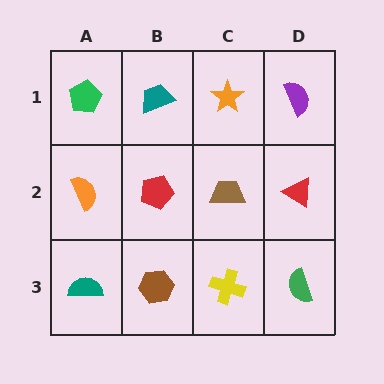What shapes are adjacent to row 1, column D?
A red triangle (row 2, column D), an orange star (row 1, column C).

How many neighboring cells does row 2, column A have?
3.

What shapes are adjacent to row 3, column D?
A red triangle (row 2, column D), a yellow cross (row 3, column C).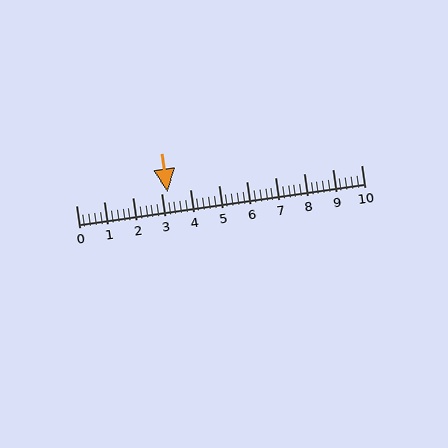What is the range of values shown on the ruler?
The ruler shows values from 0 to 10.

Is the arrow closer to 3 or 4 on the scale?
The arrow is closer to 3.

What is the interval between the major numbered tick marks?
The major tick marks are spaced 1 units apart.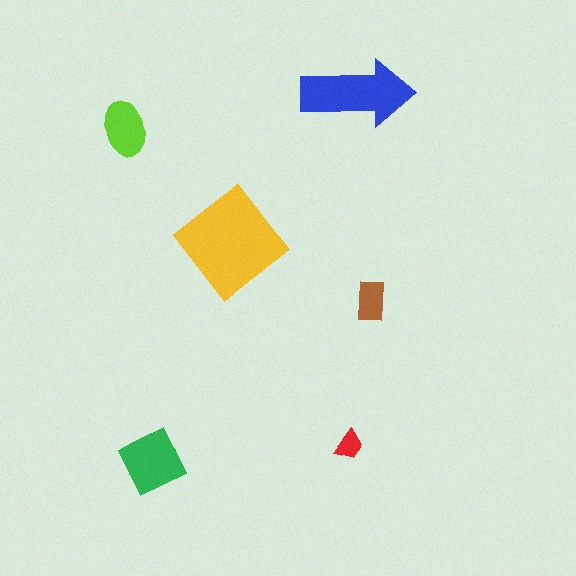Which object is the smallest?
The red trapezoid.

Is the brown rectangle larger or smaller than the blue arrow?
Smaller.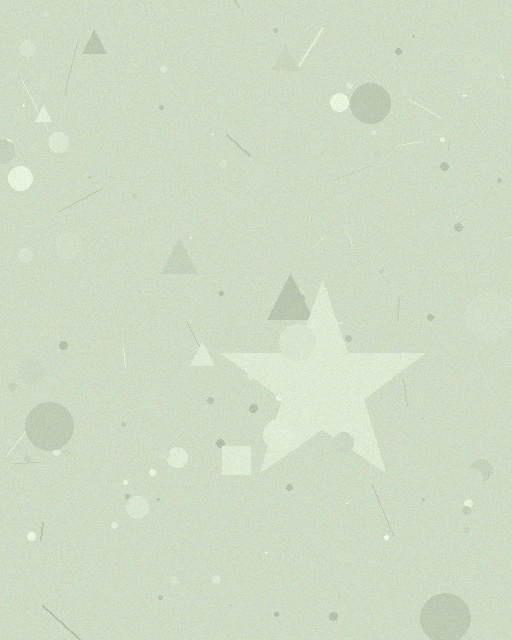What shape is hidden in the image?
A star is hidden in the image.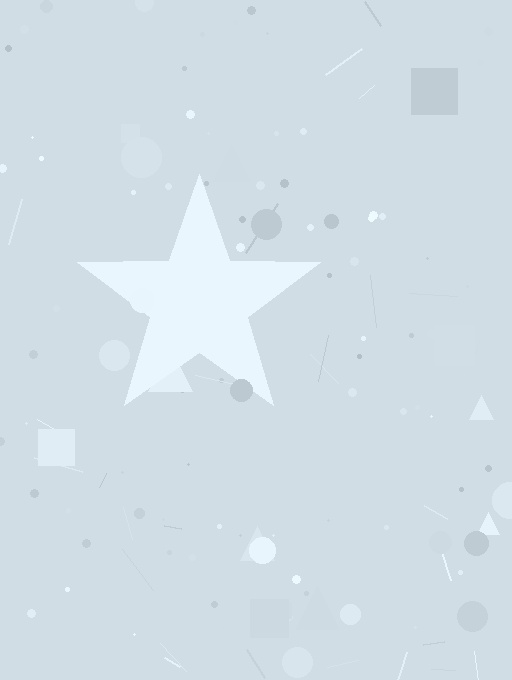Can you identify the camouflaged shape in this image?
The camouflaged shape is a star.